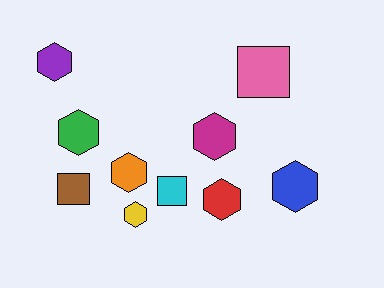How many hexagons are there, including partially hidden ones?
There are 7 hexagons.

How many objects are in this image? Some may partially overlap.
There are 10 objects.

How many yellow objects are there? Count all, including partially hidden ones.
There is 1 yellow object.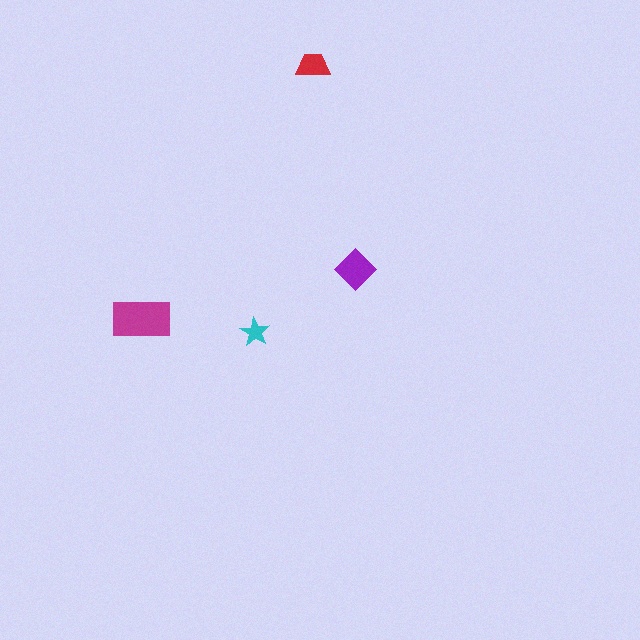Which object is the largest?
The magenta rectangle.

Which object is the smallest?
The cyan star.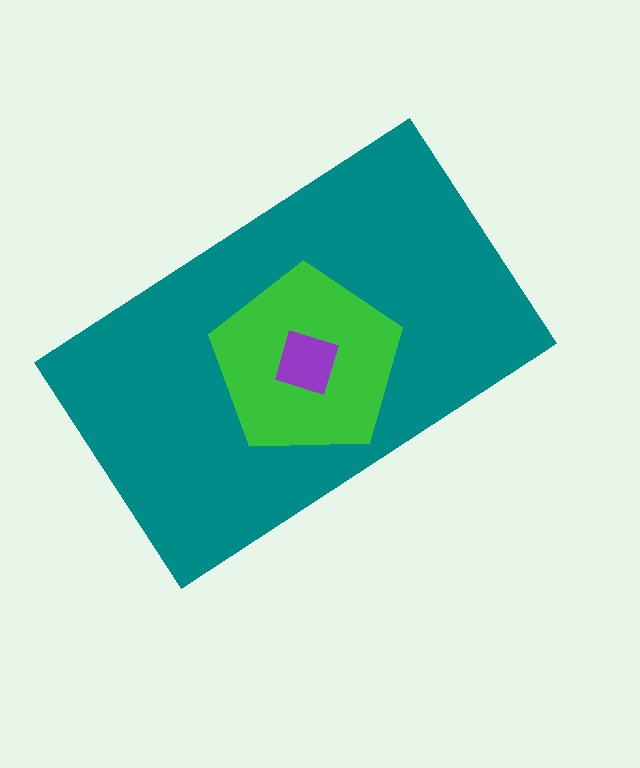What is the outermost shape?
The teal rectangle.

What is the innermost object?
The purple square.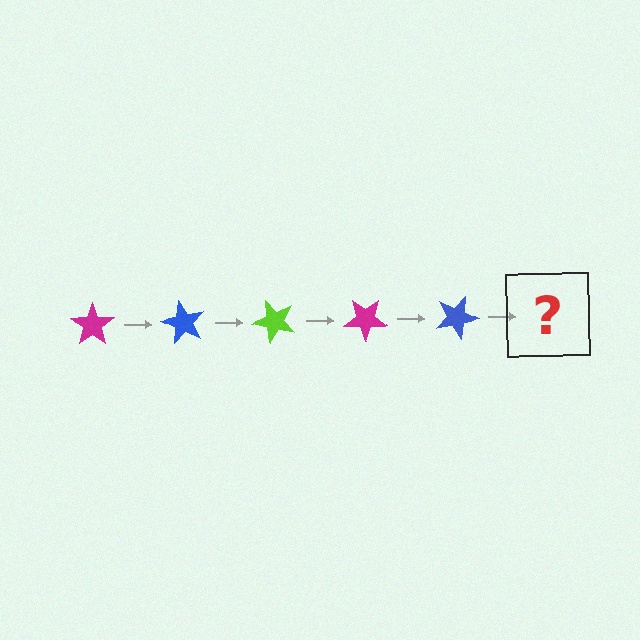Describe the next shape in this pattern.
It should be a lime star, rotated 300 degrees from the start.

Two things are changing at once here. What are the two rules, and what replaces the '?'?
The two rules are that it rotates 60 degrees each step and the color cycles through magenta, blue, and lime. The '?' should be a lime star, rotated 300 degrees from the start.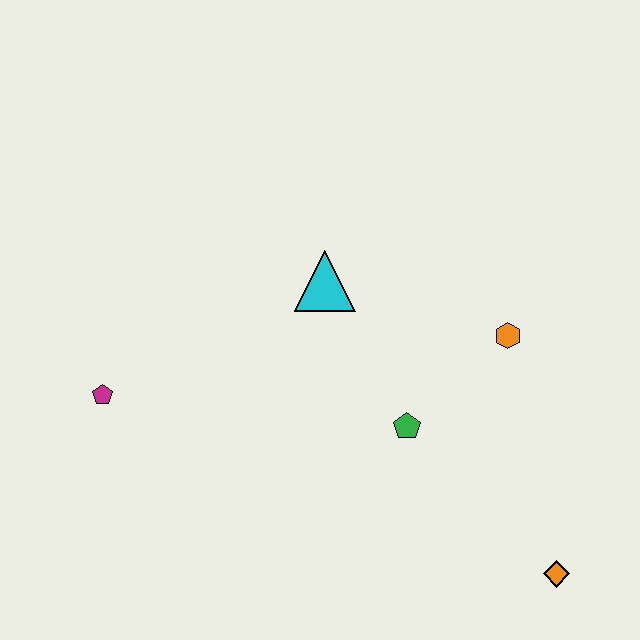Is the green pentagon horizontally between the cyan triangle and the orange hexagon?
Yes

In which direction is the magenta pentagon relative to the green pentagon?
The magenta pentagon is to the left of the green pentagon.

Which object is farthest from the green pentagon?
The magenta pentagon is farthest from the green pentagon.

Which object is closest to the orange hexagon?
The green pentagon is closest to the orange hexagon.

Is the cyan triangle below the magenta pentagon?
No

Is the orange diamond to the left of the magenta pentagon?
No